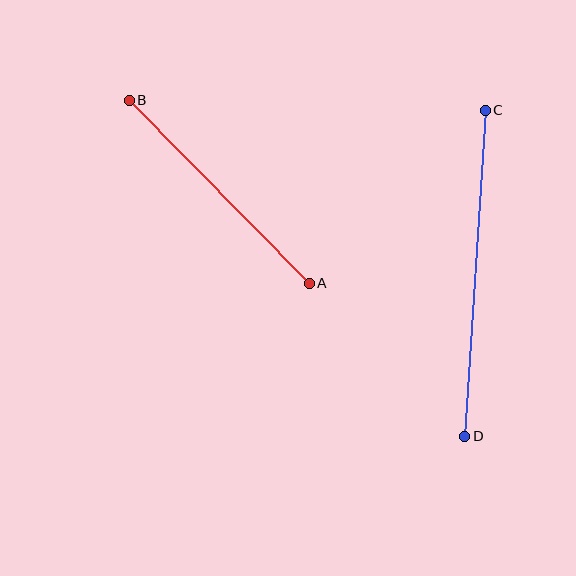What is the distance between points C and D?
The distance is approximately 327 pixels.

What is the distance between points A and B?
The distance is approximately 257 pixels.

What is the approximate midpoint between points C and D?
The midpoint is at approximately (475, 273) pixels.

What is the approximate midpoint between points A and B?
The midpoint is at approximately (219, 192) pixels.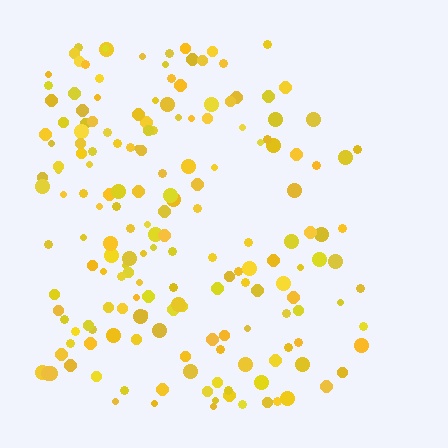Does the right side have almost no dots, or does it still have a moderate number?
Still a moderate number, just noticeably fewer than the left.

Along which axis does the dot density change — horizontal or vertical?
Horizontal.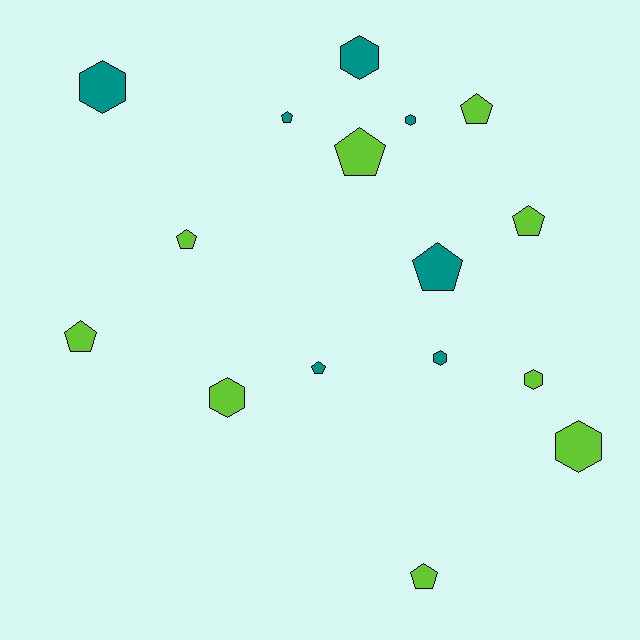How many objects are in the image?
There are 16 objects.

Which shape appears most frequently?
Pentagon, with 9 objects.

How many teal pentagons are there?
There are 3 teal pentagons.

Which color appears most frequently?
Lime, with 9 objects.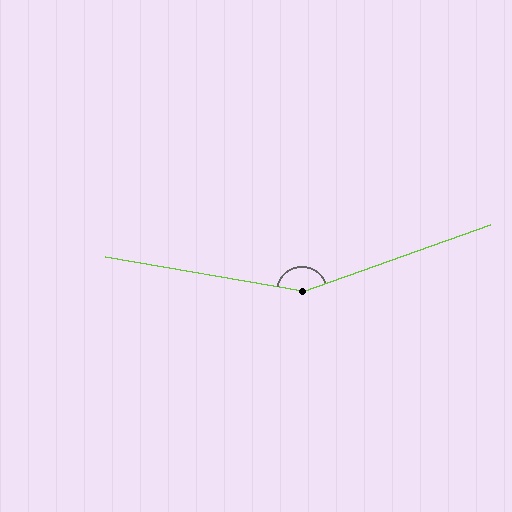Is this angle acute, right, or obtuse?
It is obtuse.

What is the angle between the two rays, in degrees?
Approximately 151 degrees.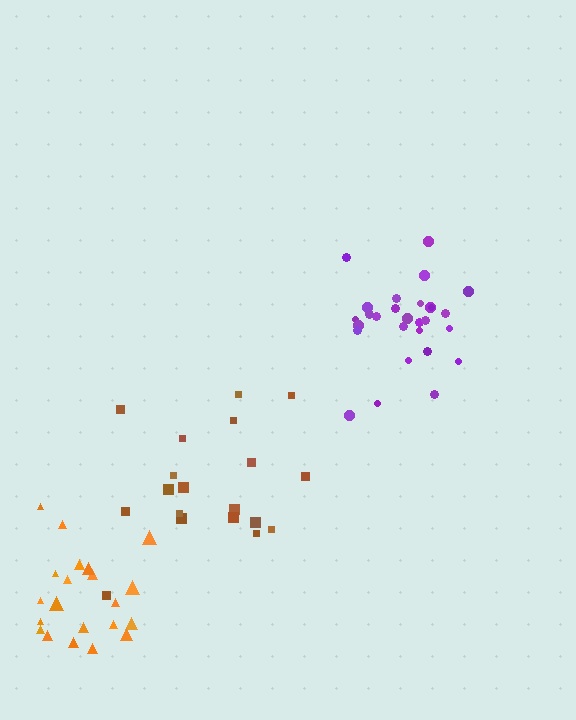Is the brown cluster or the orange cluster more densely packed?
Orange.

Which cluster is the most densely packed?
Purple.